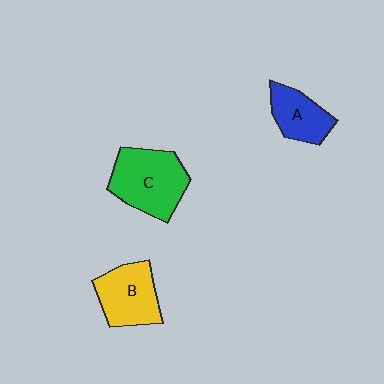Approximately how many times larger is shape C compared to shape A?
Approximately 1.6 times.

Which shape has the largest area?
Shape C (green).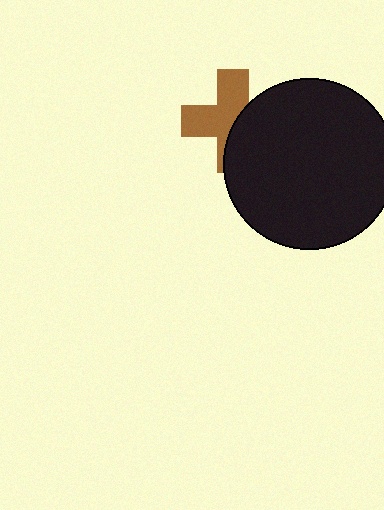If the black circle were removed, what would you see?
You would see the complete brown cross.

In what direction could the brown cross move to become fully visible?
The brown cross could move left. That would shift it out from behind the black circle entirely.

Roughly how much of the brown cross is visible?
About half of it is visible (roughly 55%).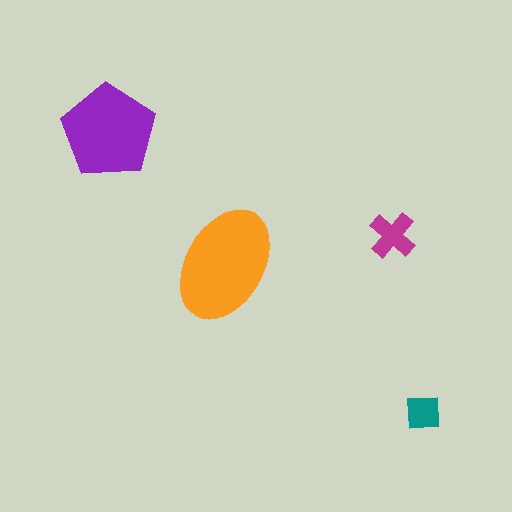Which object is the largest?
The orange ellipse.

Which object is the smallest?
The teal square.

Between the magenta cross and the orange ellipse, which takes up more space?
The orange ellipse.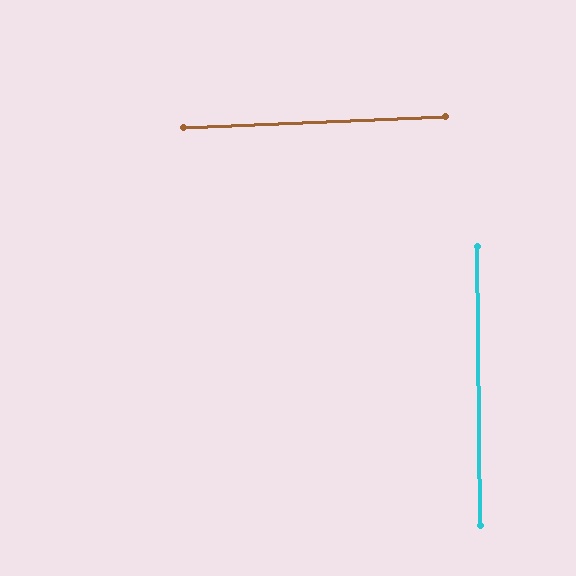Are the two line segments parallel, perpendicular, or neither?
Perpendicular — they meet at approximately 88°.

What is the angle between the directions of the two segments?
Approximately 88 degrees.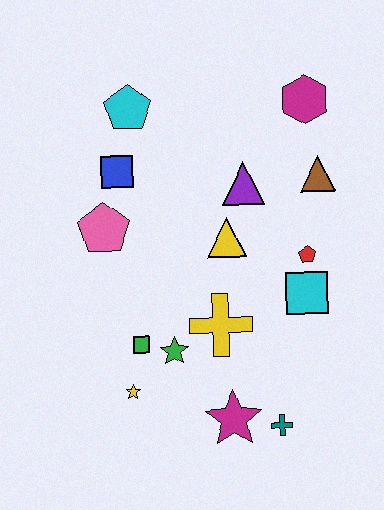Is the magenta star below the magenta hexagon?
Yes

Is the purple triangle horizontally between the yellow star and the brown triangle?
Yes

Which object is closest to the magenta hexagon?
The brown triangle is closest to the magenta hexagon.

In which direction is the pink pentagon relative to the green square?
The pink pentagon is above the green square.